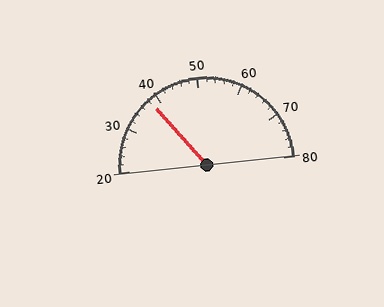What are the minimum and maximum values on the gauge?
The gauge ranges from 20 to 80.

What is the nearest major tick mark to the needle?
The nearest major tick mark is 40.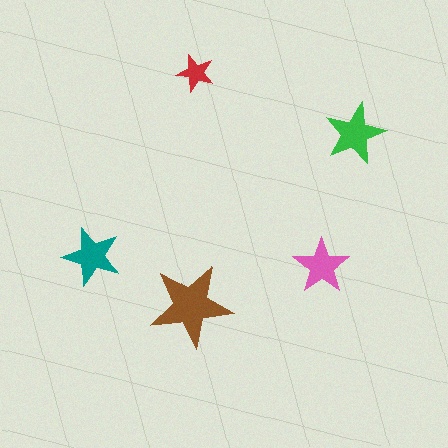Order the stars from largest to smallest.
the brown one, the green one, the teal one, the pink one, the red one.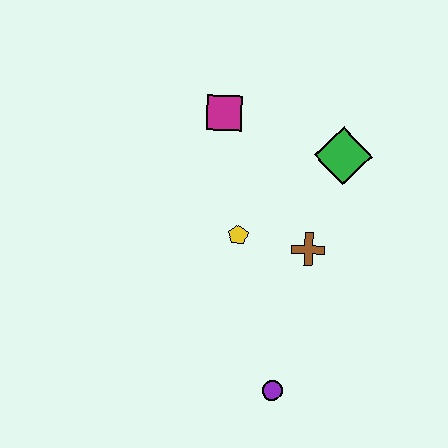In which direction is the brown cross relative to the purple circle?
The brown cross is above the purple circle.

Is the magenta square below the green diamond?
No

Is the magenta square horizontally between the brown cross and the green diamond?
No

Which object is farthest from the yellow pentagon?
The purple circle is farthest from the yellow pentagon.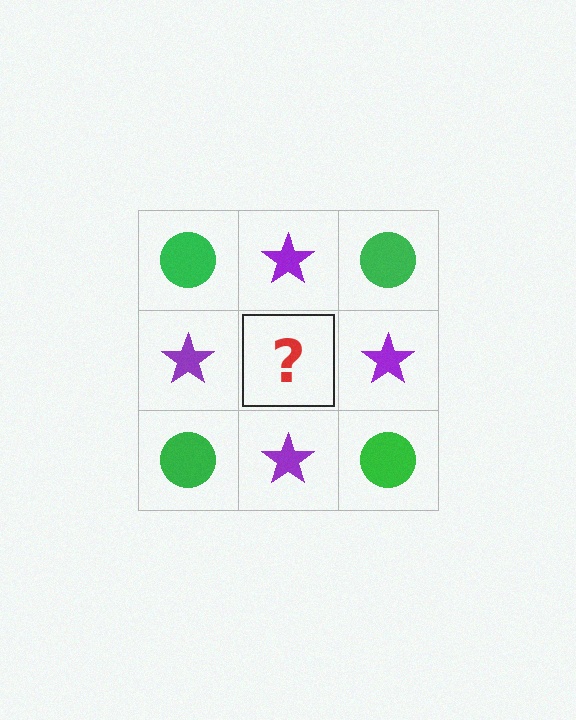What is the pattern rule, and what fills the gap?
The rule is that it alternates green circle and purple star in a checkerboard pattern. The gap should be filled with a green circle.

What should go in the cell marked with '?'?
The missing cell should contain a green circle.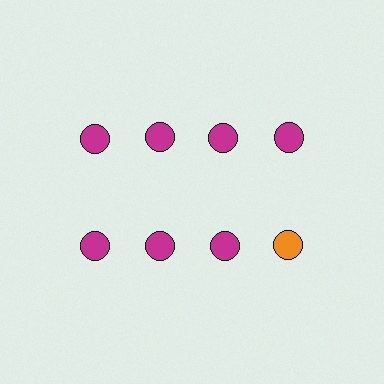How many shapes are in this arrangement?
There are 8 shapes arranged in a grid pattern.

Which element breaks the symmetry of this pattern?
The orange circle in the second row, second from right column breaks the symmetry. All other shapes are magenta circles.